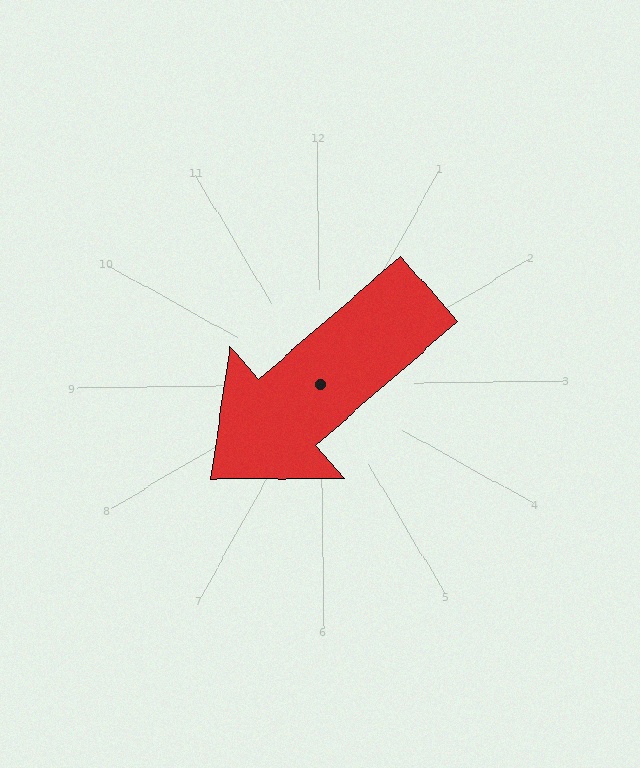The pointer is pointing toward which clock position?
Roughly 8 o'clock.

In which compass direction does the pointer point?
Southwest.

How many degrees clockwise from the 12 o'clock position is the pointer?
Approximately 230 degrees.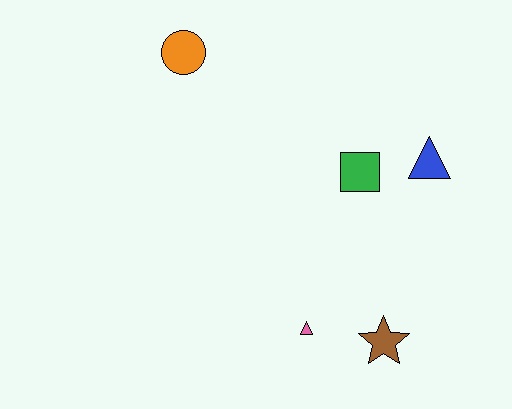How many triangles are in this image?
There are 2 triangles.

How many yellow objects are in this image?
There are no yellow objects.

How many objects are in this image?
There are 5 objects.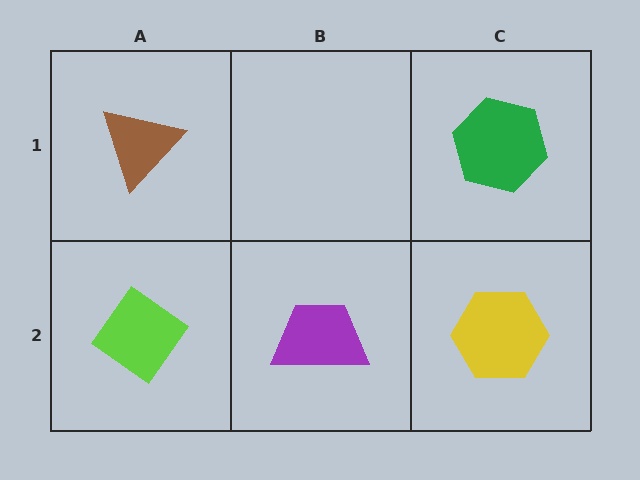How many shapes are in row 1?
2 shapes.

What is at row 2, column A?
A lime diamond.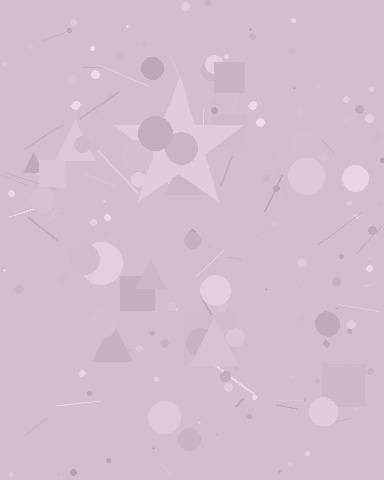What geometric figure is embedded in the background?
A star is embedded in the background.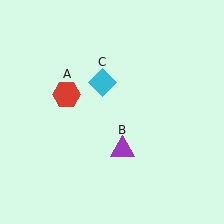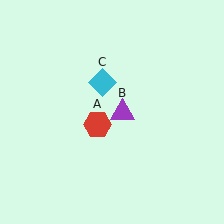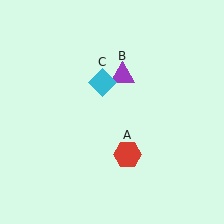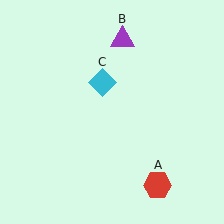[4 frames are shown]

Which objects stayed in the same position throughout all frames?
Cyan diamond (object C) remained stationary.